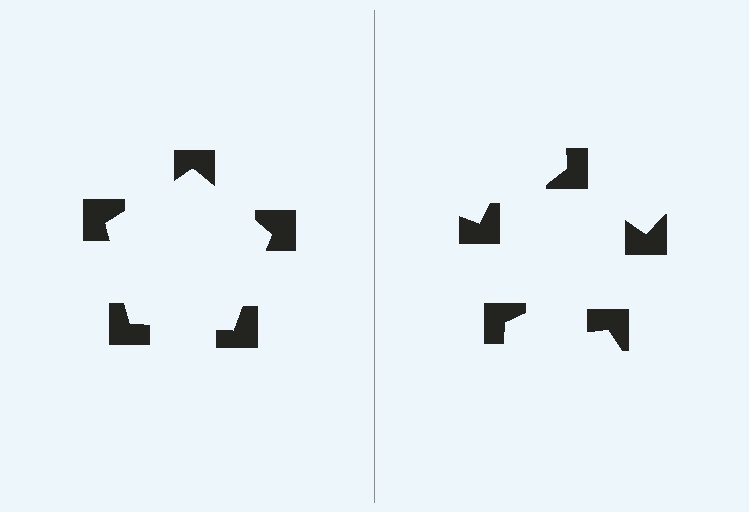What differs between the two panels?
The notched squares are positioned identically on both sides; only the wedge orientations differ. On the left they align to a pentagon; on the right they are misaligned.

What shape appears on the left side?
An illusory pentagon.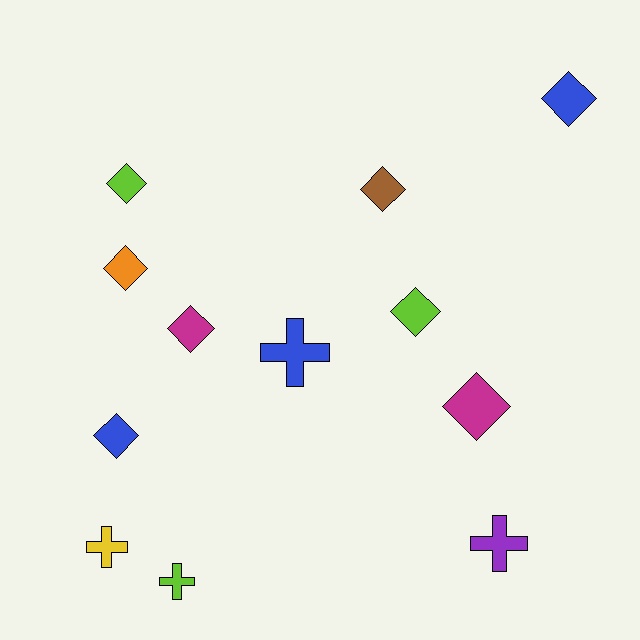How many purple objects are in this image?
There is 1 purple object.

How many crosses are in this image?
There are 4 crosses.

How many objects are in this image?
There are 12 objects.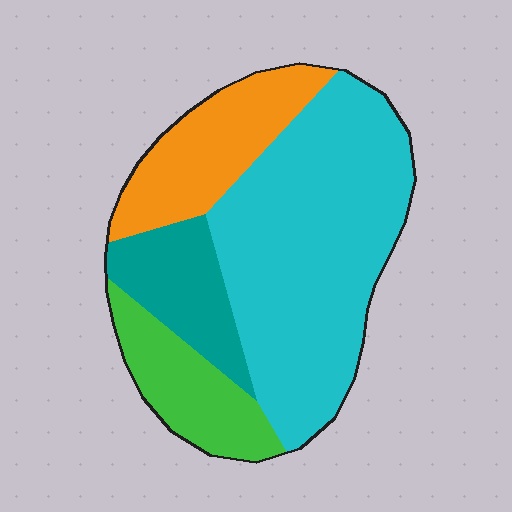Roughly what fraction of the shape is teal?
Teal takes up about one eighth (1/8) of the shape.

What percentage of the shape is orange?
Orange covers 19% of the shape.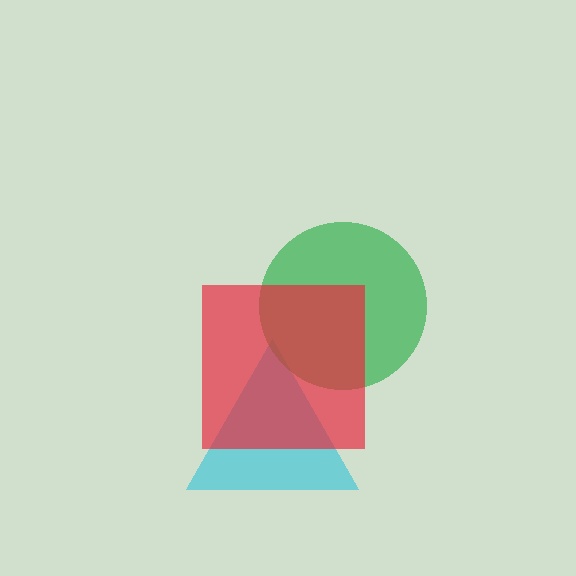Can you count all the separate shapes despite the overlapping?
Yes, there are 3 separate shapes.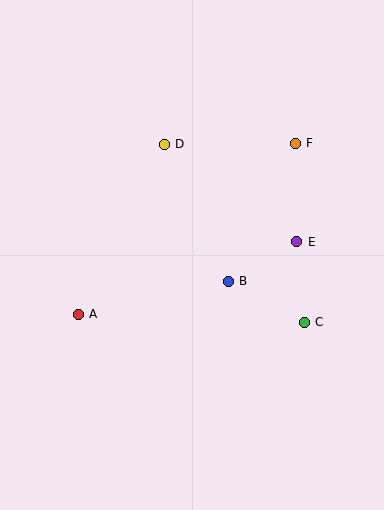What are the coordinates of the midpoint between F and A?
The midpoint between F and A is at (187, 229).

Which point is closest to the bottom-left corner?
Point A is closest to the bottom-left corner.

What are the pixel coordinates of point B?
Point B is at (228, 281).